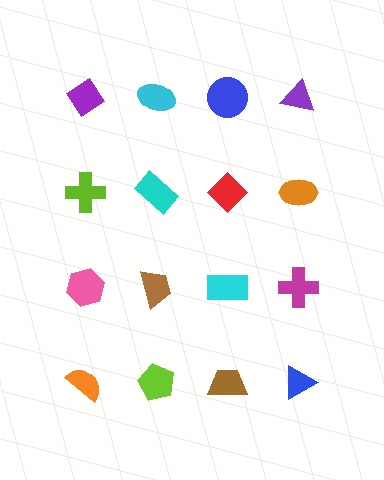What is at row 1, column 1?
A purple diamond.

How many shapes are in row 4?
4 shapes.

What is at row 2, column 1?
A lime cross.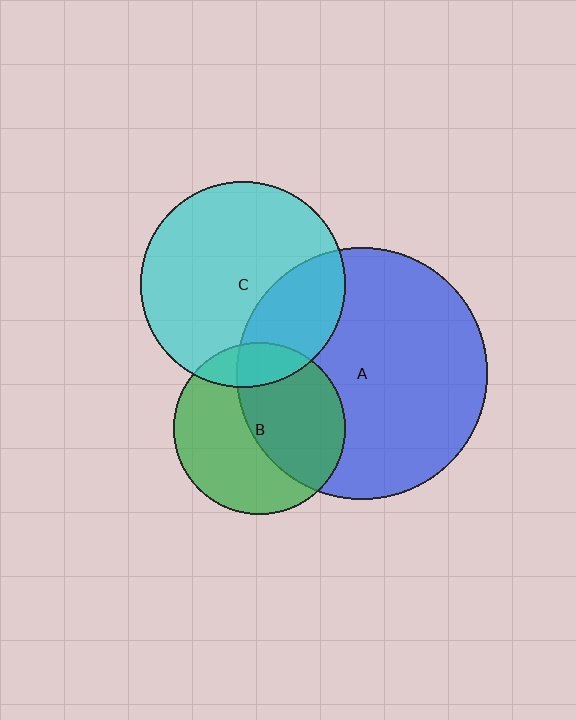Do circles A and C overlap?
Yes.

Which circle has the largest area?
Circle A (blue).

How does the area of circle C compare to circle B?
Approximately 1.4 times.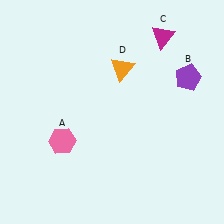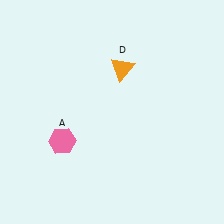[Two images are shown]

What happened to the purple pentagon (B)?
The purple pentagon (B) was removed in Image 2. It was in the top-right area of Image 1.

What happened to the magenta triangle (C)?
The magenta triangle (C) was removed in Image 2. It was in the top-right area of Image 1.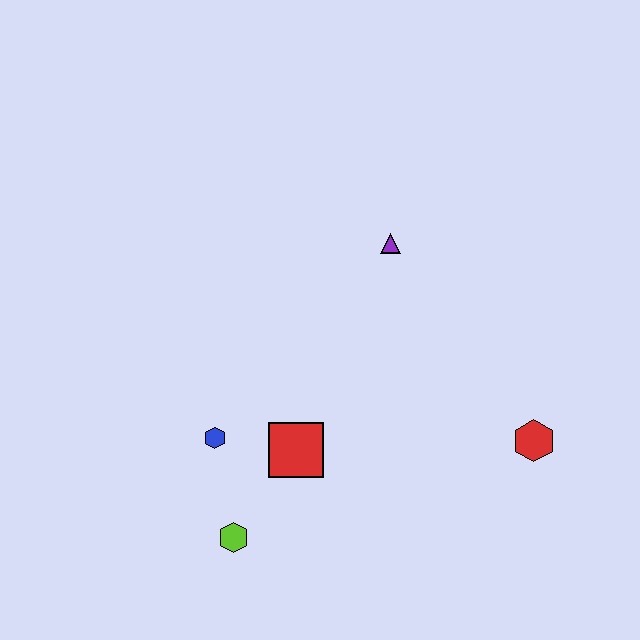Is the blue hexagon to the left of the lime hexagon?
Yes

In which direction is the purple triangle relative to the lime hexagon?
The purple triangle is above the lime hexagon.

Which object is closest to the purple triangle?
The red square is closest to the purple triangle.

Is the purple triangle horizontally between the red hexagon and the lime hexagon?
Yes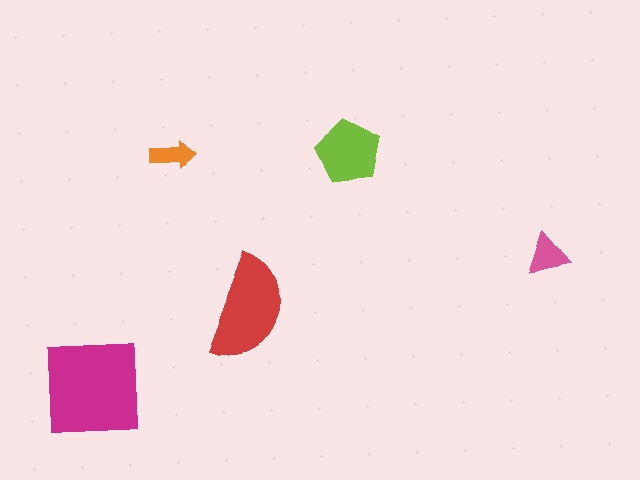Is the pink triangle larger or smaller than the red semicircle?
Smaller.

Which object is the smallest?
The orange arrow.